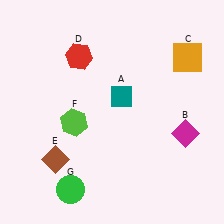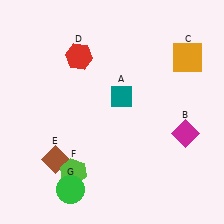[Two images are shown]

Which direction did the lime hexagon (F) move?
The lime hexagon (F) moved down.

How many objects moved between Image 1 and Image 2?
1 object moved between the two images.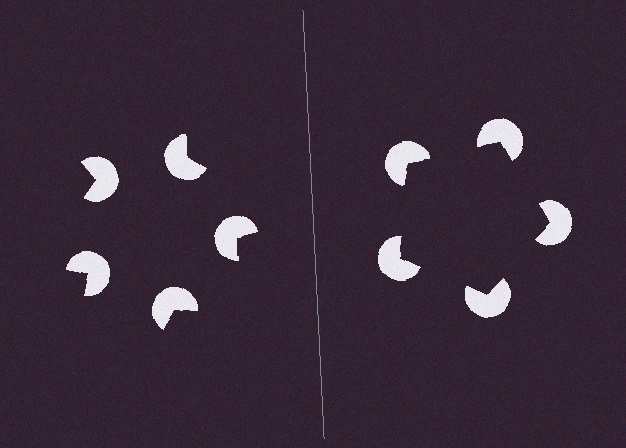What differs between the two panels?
The pac-man discs are positioned identically on both sides; only the wedge orientations differ. On the right they align to a pentagon; on the left they are misaligned.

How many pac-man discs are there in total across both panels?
10 — 5 on each side.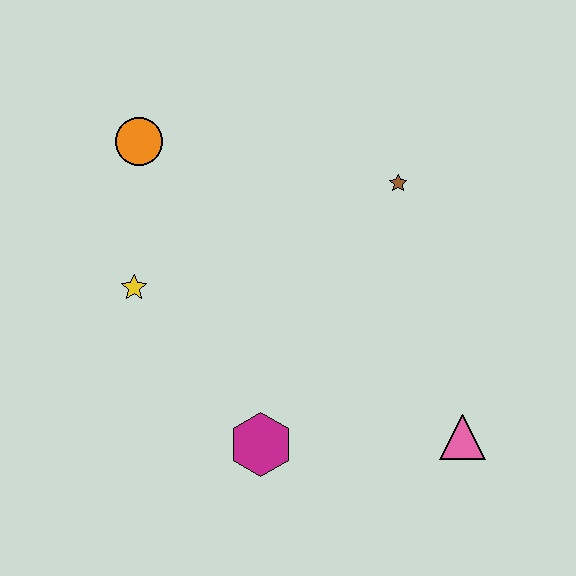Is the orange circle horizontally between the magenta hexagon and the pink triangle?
No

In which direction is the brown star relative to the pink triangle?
The brown star is above the pink triangle.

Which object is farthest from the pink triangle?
The orange circle is farthest from the pink triangle.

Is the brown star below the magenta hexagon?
No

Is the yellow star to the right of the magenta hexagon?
No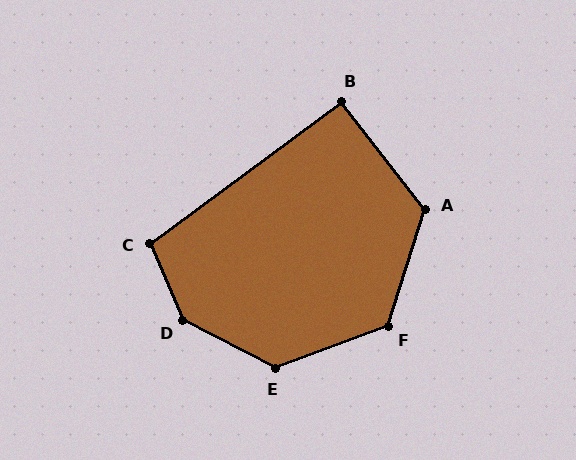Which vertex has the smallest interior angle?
B, at approximately 91 degrees.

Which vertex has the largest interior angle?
D, at approximately 140 degrees.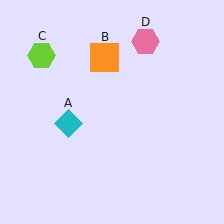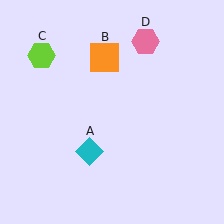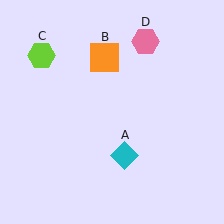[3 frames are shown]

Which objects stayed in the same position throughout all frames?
Orange square (object B) and lime hexagon (object C) and pink hexagon (object D) remained stationary.